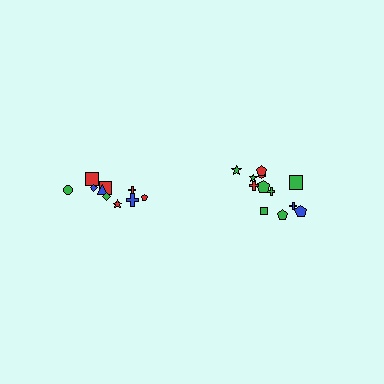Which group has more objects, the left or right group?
The right group.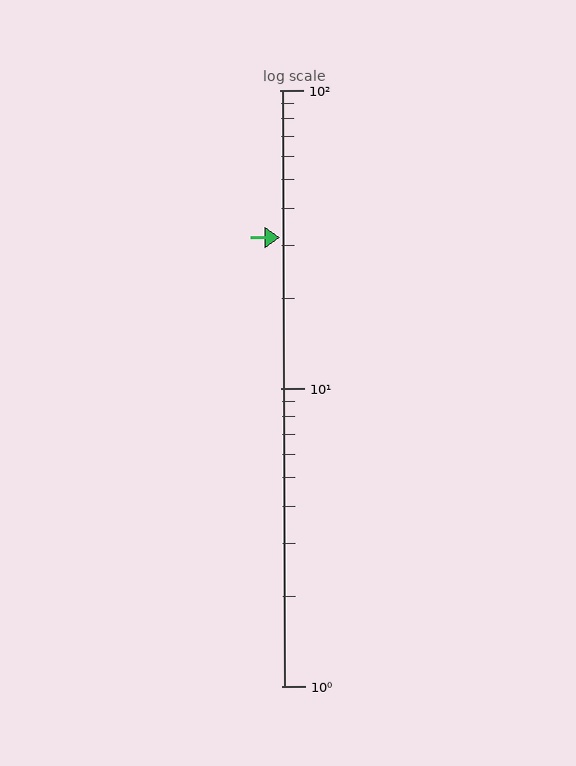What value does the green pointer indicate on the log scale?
The pointer indicates approximately 32.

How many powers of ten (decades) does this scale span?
The scale spans 2 decades, from 1 to 100.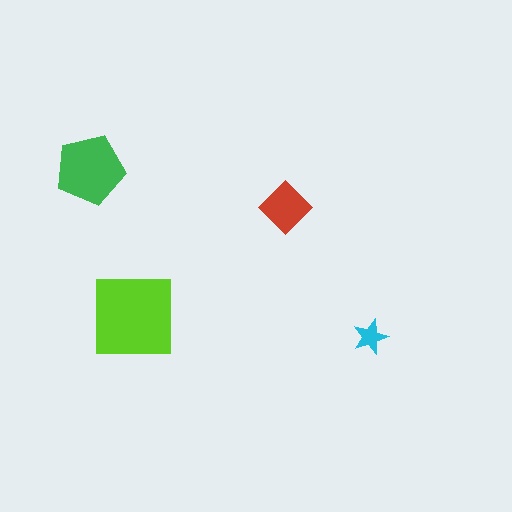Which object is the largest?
The lime square.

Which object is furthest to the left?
The green pentagon is leftmost.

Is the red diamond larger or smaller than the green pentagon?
Smaller.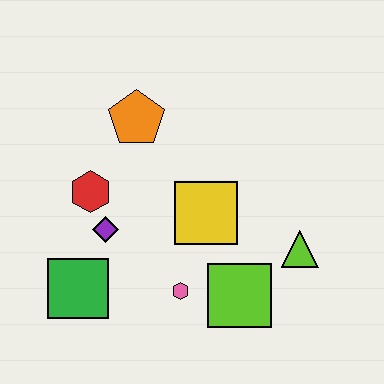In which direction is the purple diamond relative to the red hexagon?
The purple diamond is below the red hexagon.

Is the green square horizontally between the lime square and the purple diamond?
No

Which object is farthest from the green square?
The lime triangle is farthest from the green square.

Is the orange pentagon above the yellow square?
Yes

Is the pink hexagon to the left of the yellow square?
Yes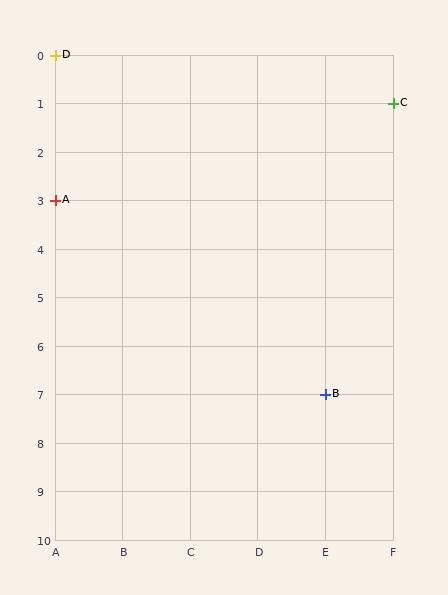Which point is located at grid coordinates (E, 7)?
Point B is at (E, 7).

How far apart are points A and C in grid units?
Points A and C are 5 columns and 2 rows apart (about 5.4 grid units diagonally).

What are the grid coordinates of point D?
Point D is at grid coordinates (A, 0).